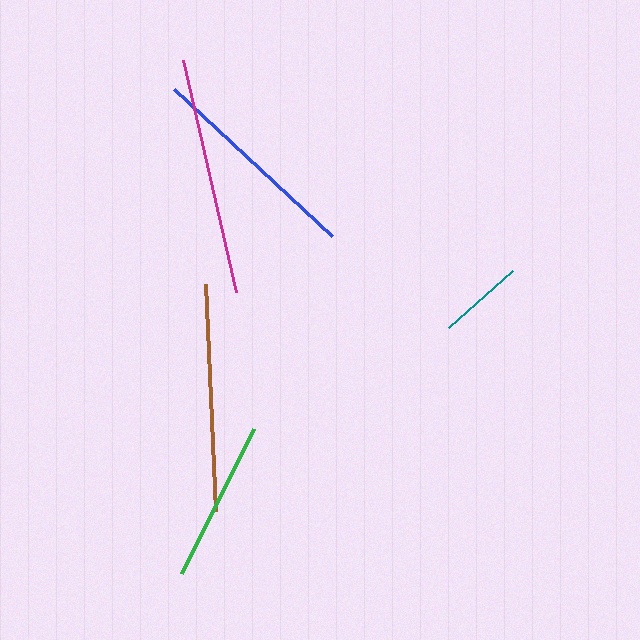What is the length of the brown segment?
The brown segment is approximately 227 pixels long.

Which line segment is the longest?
The magenta line is the longest at approximately 238 pixels.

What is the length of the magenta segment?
The magenta segment is approximately 238 pixels long.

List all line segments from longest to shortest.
From longest to shortest: magenta, brown, blue, green, teal.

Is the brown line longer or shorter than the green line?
The brown line is longer than the green line.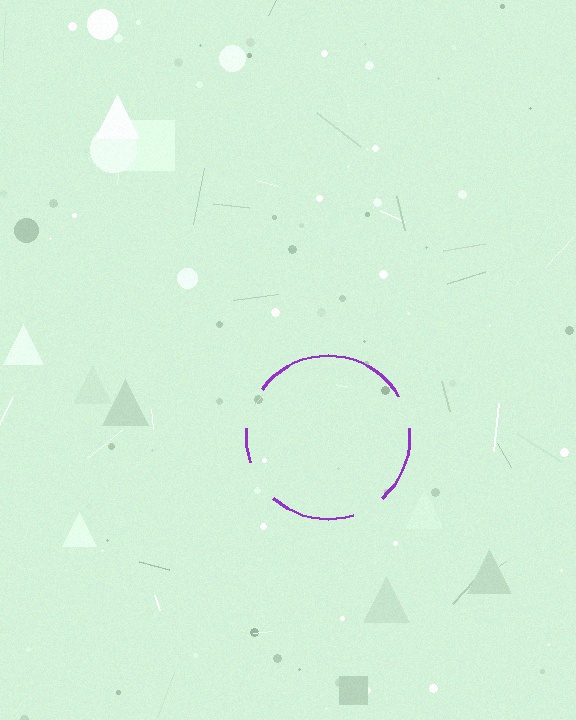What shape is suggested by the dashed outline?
The dashed outline suggests a circle.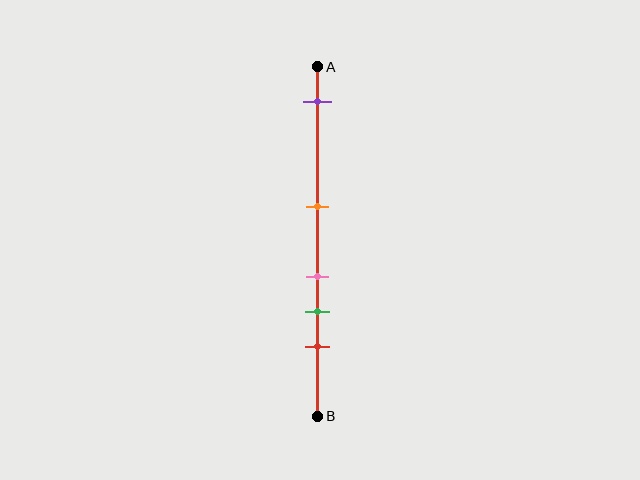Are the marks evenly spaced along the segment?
No, the marks are not evenly spaced.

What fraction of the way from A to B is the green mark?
The green mark is approximately 70% (0.7) of the way from A to B.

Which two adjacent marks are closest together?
The pink and green marks are the closest adjacent pair.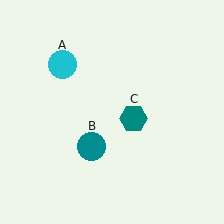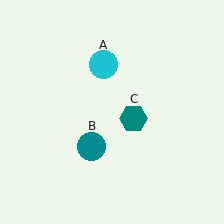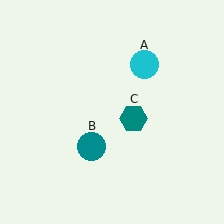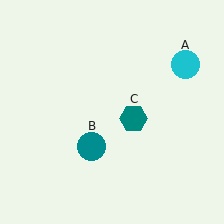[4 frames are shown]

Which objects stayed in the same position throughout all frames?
Teal circle (object B) and teal hexagon (object C) remained stationary.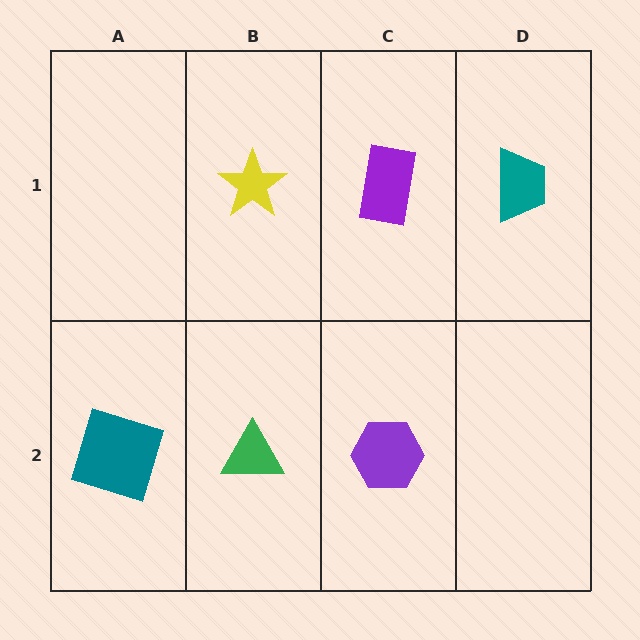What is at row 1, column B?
A yellow star.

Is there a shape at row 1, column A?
No, that cell is empty.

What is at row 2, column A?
A teal square.